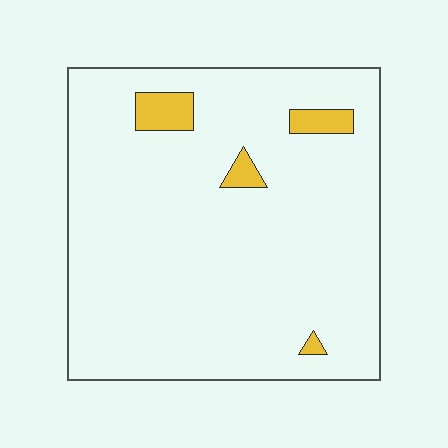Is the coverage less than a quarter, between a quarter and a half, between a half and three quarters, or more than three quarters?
Less than a quarter.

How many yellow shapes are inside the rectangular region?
4.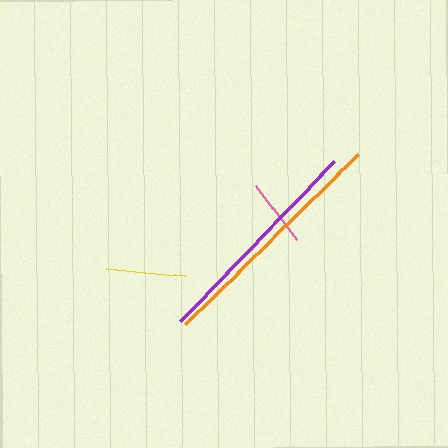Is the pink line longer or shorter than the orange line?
The orange line is longer than the pink line.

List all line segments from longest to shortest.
From longest to shortest: orange, purple, yellow, pink.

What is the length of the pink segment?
The pink segment is approximately 69 pixels long.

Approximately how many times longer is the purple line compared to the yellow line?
The purple line is approximately 2.9 times the length of the yellow line.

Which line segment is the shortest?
The pink line is the shortest at approximately 69 pixels.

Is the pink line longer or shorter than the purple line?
The purple line is longer than the pink line.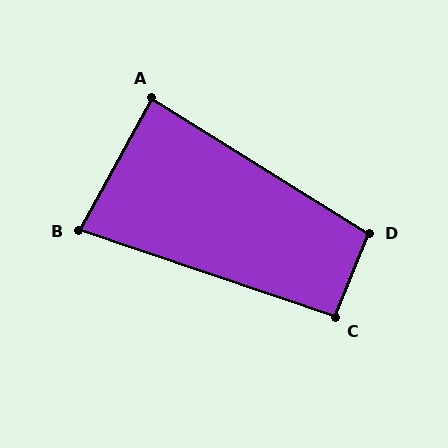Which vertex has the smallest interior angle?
B, at approximately 80 degrees.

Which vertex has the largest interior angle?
D, at approximately 100 degrees.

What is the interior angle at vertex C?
Approximately 93 degrees (approximately right).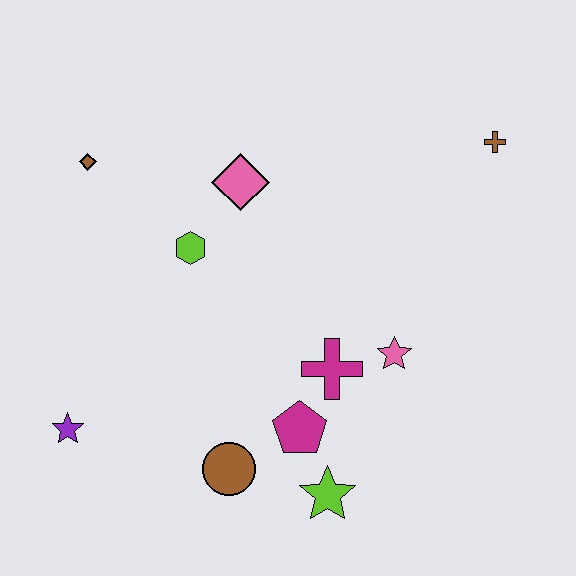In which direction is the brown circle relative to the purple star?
The brown circle is to the right of the purple star.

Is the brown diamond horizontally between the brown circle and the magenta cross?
No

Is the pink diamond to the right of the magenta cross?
No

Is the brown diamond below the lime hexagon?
No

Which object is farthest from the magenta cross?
The brown diamond is farthest from the magenta cross.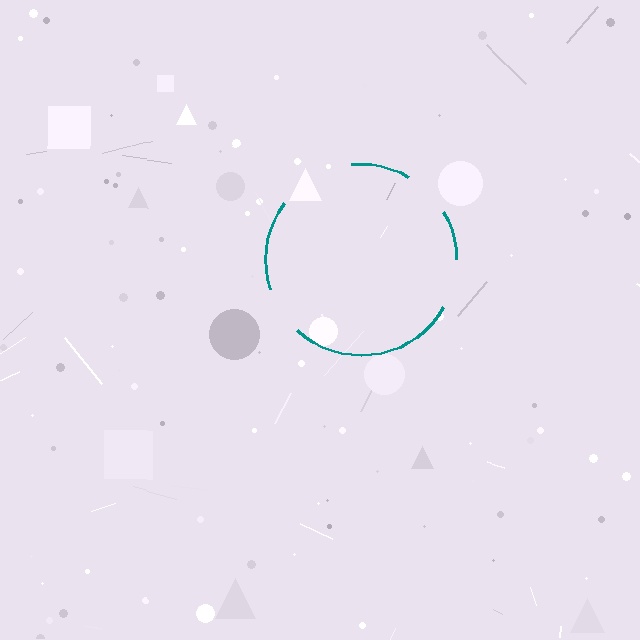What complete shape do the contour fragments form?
The contour fragments form a circle.